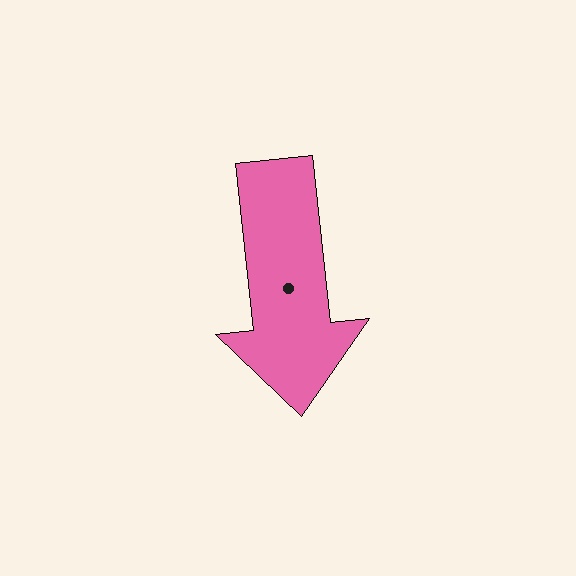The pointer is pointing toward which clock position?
Roughly 6 o'clock.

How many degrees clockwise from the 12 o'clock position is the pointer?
Approximately 174 degrees.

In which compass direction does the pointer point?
South.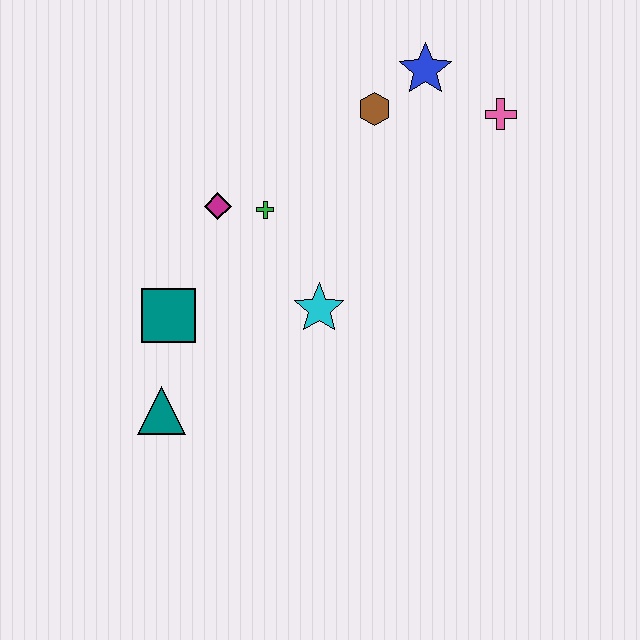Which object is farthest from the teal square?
The pink cross is farthest from the teal square.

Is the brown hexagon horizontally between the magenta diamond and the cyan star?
No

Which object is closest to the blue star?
The brown hexagon is closest to the blue star.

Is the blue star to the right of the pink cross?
No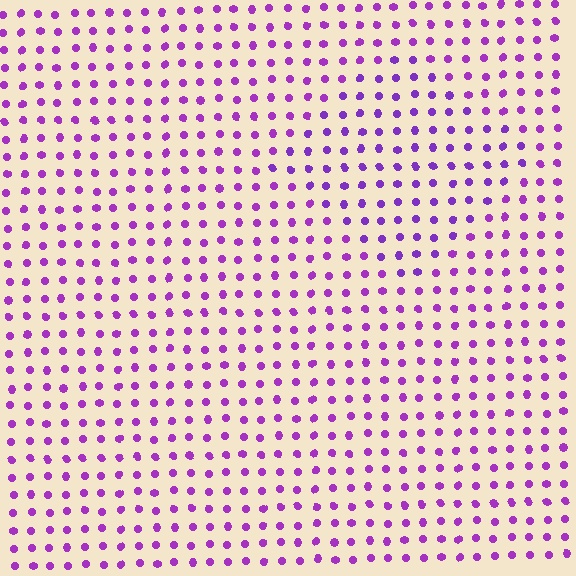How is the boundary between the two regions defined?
The boundary is defined purely by a slight shift in hue (about 16 degrees). Spacing, size, and orientation are identical on both sides.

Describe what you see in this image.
The image is filled with small purple elements in a uniform arrangement. A diamond-shaped region is visible where the elements are tinted to a slightly different hue, forming a subtle color boundary.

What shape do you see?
I see a diamond.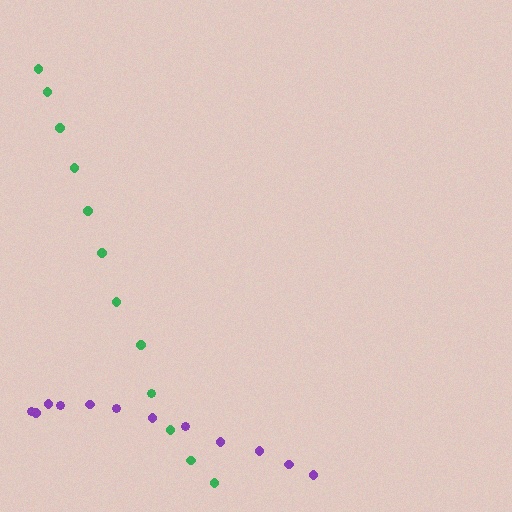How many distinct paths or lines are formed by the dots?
There are 2 distinct paths.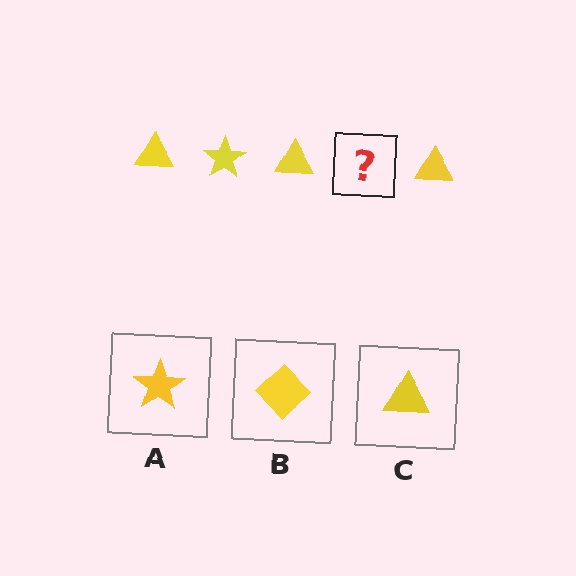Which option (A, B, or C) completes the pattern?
A.